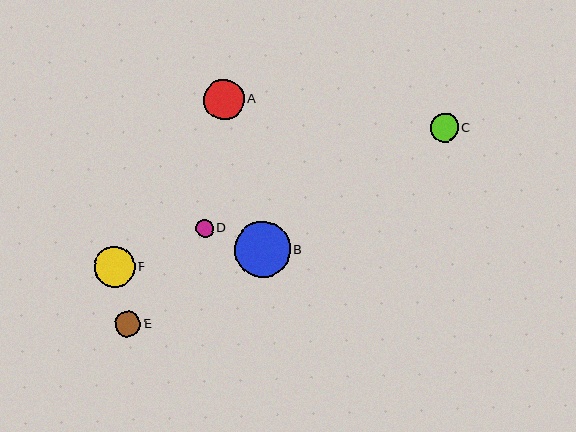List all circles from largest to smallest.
From largest to smallest: B, F, A, C, E, D.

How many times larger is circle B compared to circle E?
Circle B is approximately 2.2 times the size of circle E.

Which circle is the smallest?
Circle D is the smallest with a size of approximately 18 pixels.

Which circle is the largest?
Circle B is the largest with a size of approximately 56 pixels.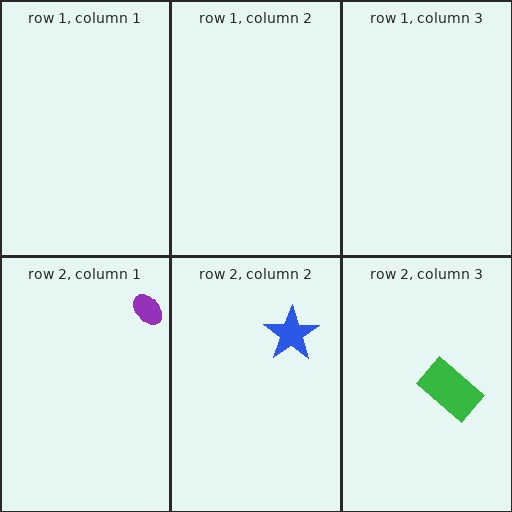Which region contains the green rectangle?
The row 2, column 3 region.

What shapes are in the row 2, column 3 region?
The green rectangle.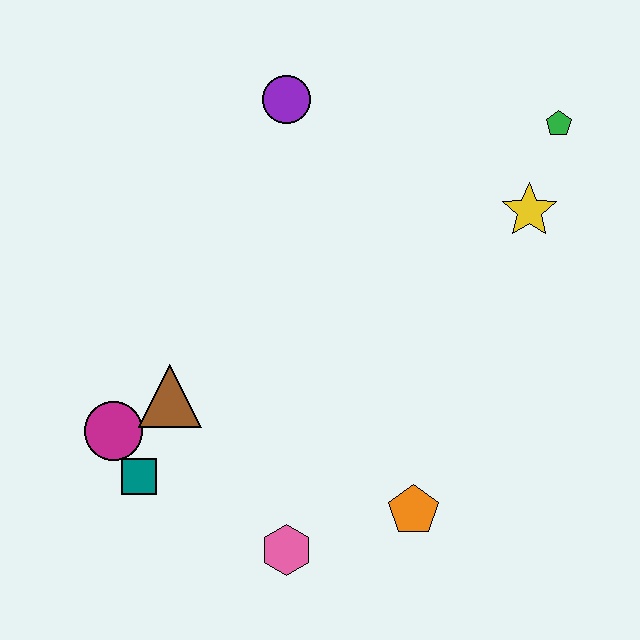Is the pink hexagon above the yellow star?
No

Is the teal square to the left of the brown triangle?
Yes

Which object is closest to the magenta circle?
The teal square is closest to the magenta circle.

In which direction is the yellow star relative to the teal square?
The yellow star is to the right of the teal square.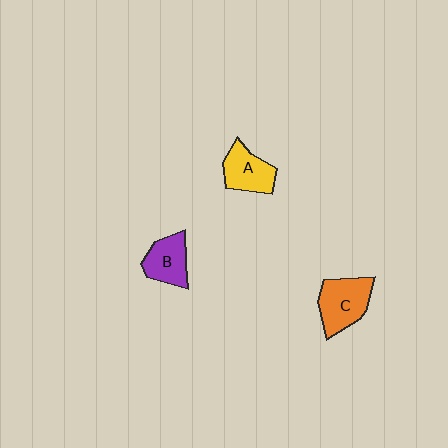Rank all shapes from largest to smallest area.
From largest to smallest: C (orange), A (yellow), B (purple).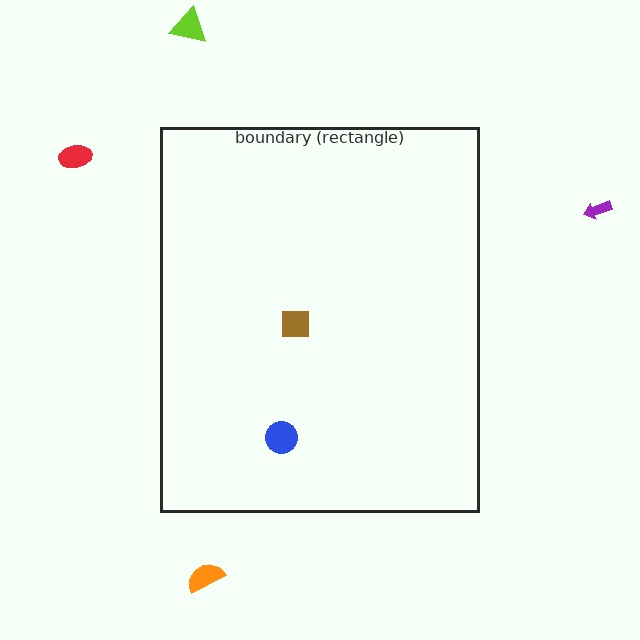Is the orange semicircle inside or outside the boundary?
Outside.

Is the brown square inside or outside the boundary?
Inside.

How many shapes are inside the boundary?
2 inside, 4 outside.